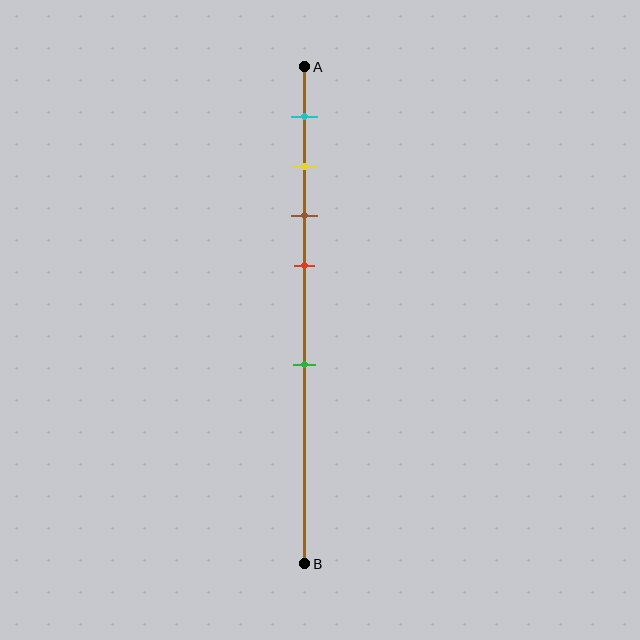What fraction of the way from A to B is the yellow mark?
The yellow mark is approximately 20% (0.2) of the way from A to B.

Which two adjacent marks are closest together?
The yellow and brown marks are the closest adjacent pair.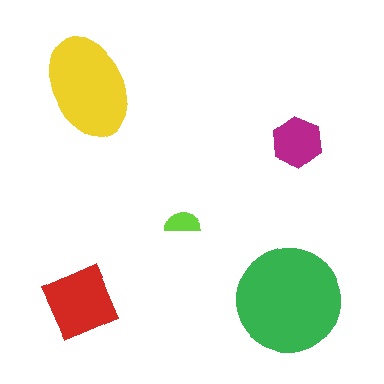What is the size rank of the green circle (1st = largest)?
1st.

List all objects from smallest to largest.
The lime semicircle, the magenta hexagon, the red square, the yellow ellipse, the green circle.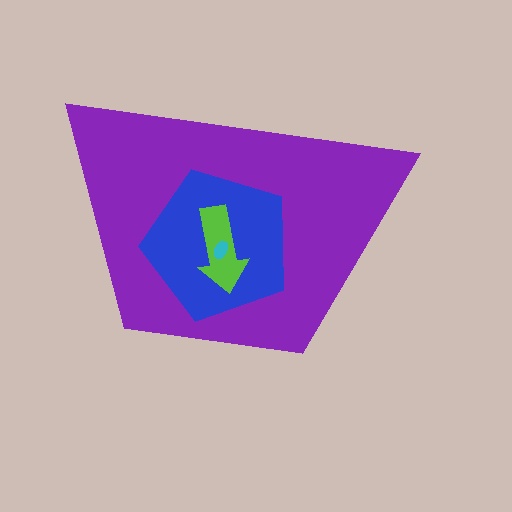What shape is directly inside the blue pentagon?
The lime arrow.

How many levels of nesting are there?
4.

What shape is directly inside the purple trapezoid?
The blue pentagon.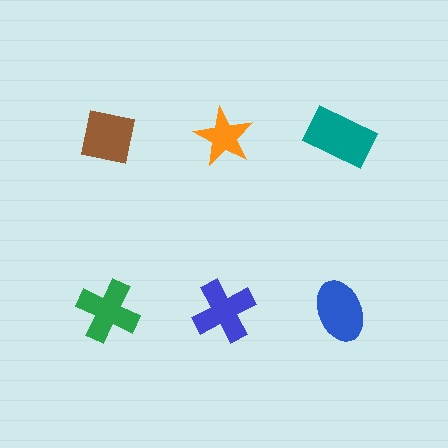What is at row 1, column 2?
An orange star.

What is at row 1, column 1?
A brown square.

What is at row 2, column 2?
A blue cross.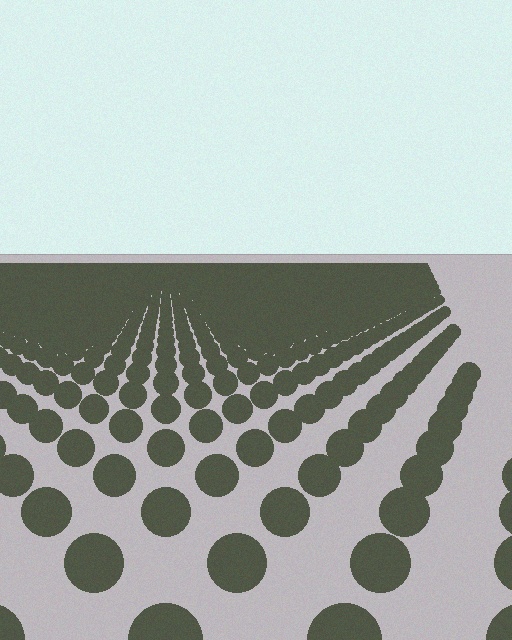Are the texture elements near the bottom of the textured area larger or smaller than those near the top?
Larger. Near the bottom, elements are closer to the viewer and appear at a bigger on-screen size.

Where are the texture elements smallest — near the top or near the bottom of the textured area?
Near the top.